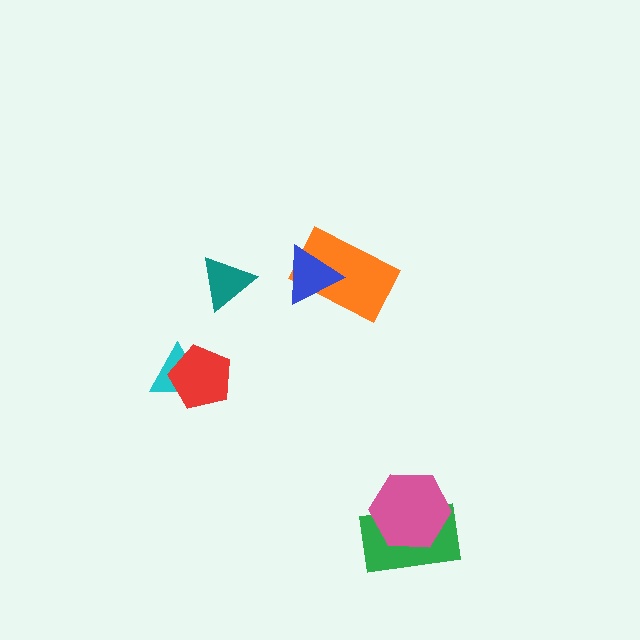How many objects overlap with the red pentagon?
1 object overlaps with the red pentagon.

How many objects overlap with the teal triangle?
0 objects overlap with the teal triangle.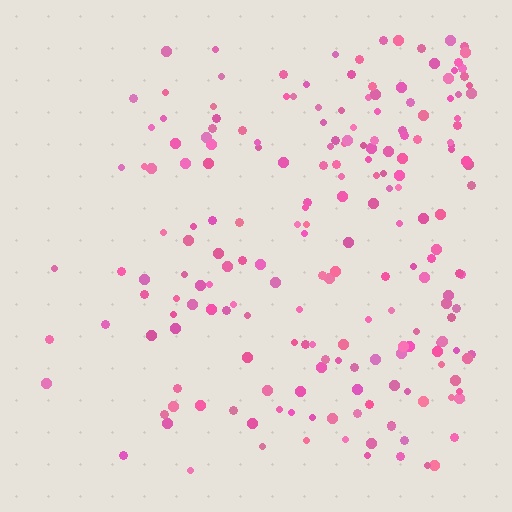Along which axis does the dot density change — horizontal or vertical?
Horizontal.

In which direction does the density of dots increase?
From left to right, with the right side densest.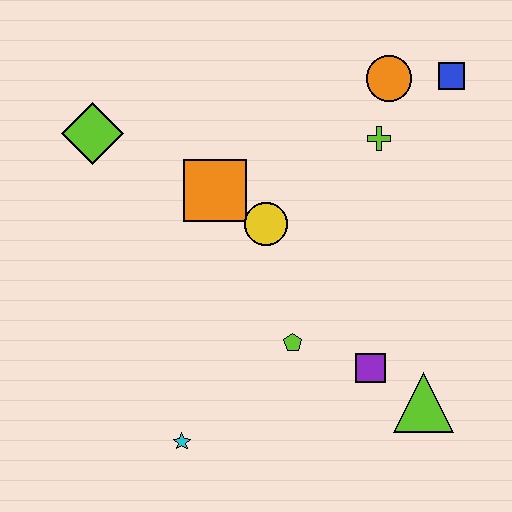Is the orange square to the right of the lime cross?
No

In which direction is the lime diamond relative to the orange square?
The lime diamond is to the left of the orange square.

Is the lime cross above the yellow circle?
Yes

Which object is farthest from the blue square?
The cyan star is farthest from the blue square.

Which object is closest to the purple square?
The lime triangle is closest to the purple square.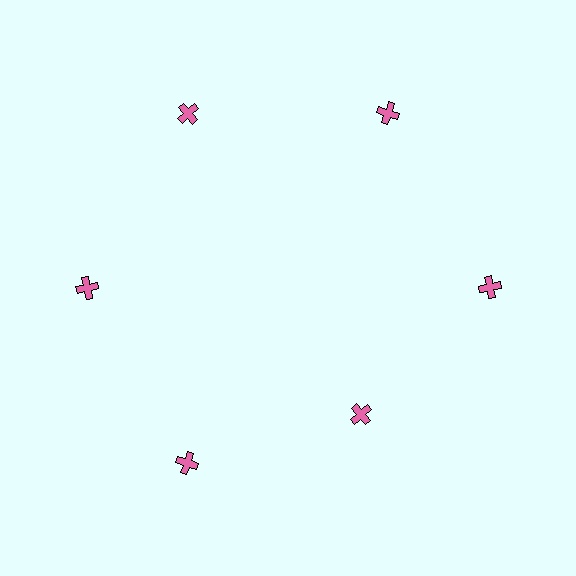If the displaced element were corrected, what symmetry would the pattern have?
It would have 6-fold rotational symmetry — the pattern would map onto itself every 60 degrees.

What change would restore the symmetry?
The symmetry would be restored by moving it outward, back onto the ring so that all 6 crosses sit at equal angles and equal distance from the center.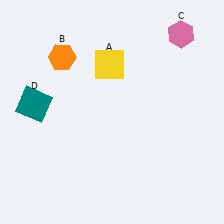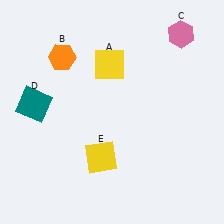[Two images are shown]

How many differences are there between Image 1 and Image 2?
There is 1 difference between the two images.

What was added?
A yellow square (E) was added in Image 2.